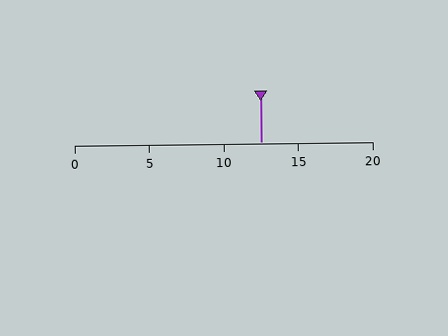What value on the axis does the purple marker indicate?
The marker indicates approximately 12.5.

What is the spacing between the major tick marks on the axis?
The major ticks are spaced 5 apart.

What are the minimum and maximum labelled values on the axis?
The axis runs from 0 to 20.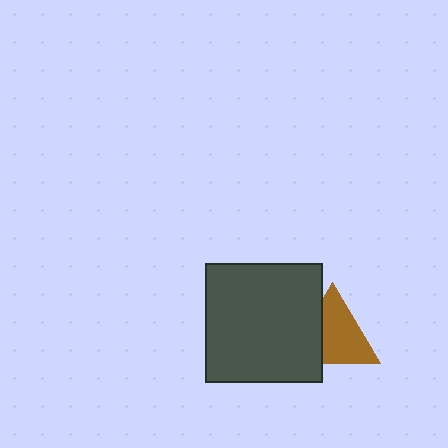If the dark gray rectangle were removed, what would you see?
You would see the complete brown triangle.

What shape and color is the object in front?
The object in front is a dark gray rectangle.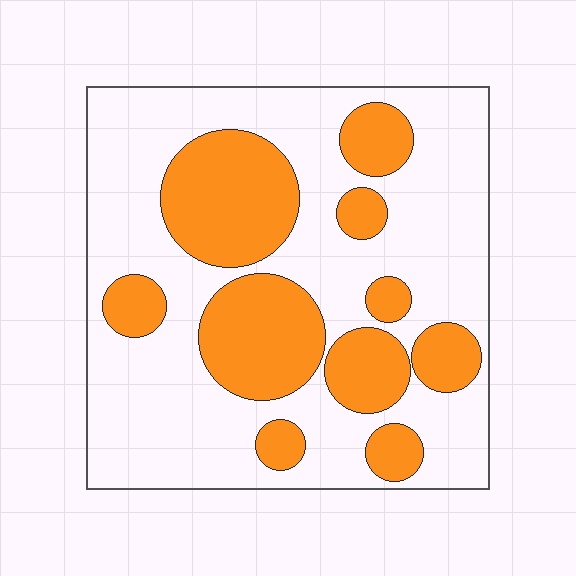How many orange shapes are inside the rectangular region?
10.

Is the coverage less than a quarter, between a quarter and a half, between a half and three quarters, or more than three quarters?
Between a quarter and a half.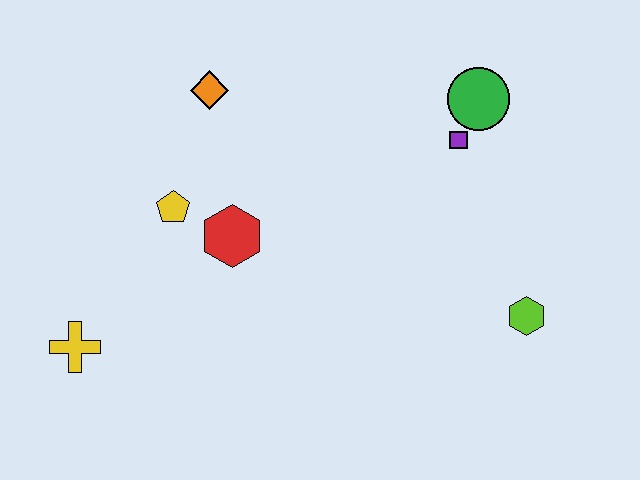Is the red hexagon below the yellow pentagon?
Yes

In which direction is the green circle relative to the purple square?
The green circle is above the purple square.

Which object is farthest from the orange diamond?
The lime hexagon is farthest from the orange diamond.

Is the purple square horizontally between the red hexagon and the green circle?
Yes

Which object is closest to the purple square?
The green circle is closest to the purple square.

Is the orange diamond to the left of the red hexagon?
Yes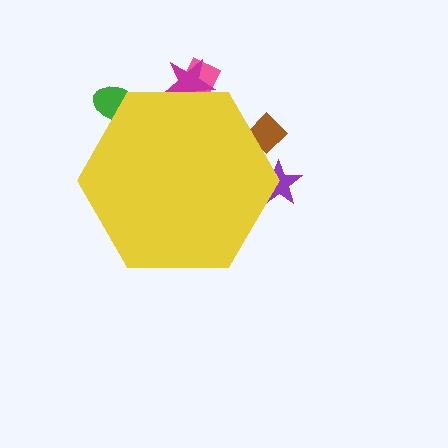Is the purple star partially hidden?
Yes, the purple star is partially hidden behind the yellow hexagon.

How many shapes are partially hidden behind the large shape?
5 shapes are partially hidden.